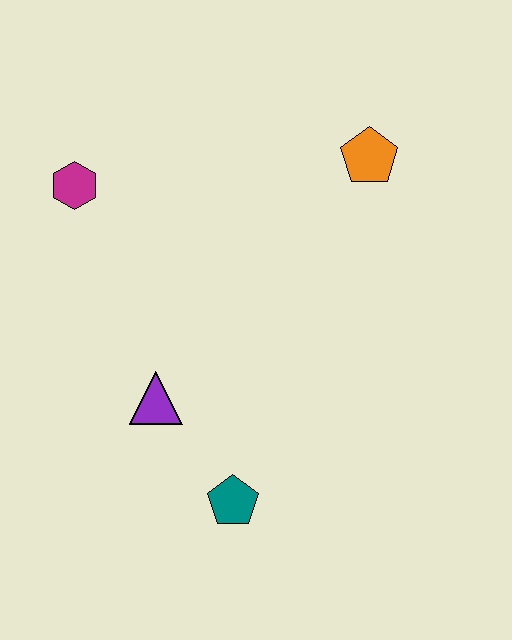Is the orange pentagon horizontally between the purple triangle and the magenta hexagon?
No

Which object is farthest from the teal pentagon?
The orange pentagon is farthest from the teal pentagon.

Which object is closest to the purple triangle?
The teal pentagon is closest to the purple triangle.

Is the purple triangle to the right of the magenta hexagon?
Yes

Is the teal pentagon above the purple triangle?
No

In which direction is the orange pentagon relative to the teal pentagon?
The orange pentagon is above the teal pentagon.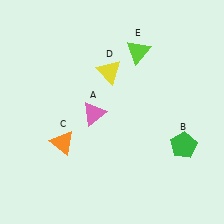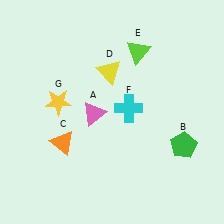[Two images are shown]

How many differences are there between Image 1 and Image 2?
There are 2 differences between the two images.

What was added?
A cyan cross (F), a yellow star (G) were added in Image 2.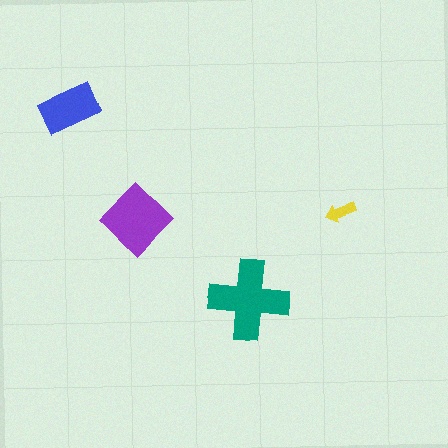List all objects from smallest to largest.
The yellow arrow, the blue rectangle, the purple diamond, the teal cross.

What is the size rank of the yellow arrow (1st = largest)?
4th.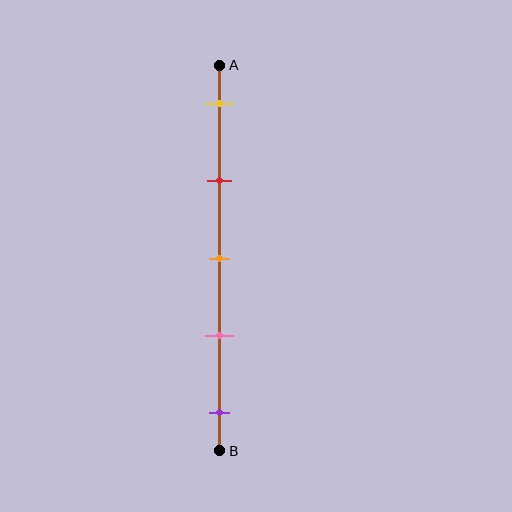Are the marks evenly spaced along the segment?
Yes, the marks are approximately evenly spaced.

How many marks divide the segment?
There are 5 marks dividing the segment.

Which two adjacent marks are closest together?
The orange and pink marks are the closest adjacent pair.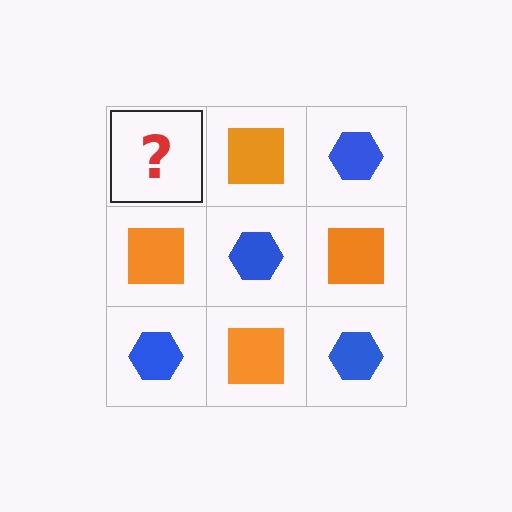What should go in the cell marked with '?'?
The missing cell should contain a blue hexagon.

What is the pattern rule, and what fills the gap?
The rule is that it alternates blue hexagon and orange square in a checkerboard pattern. The gap should be filled with a blue hexagon.